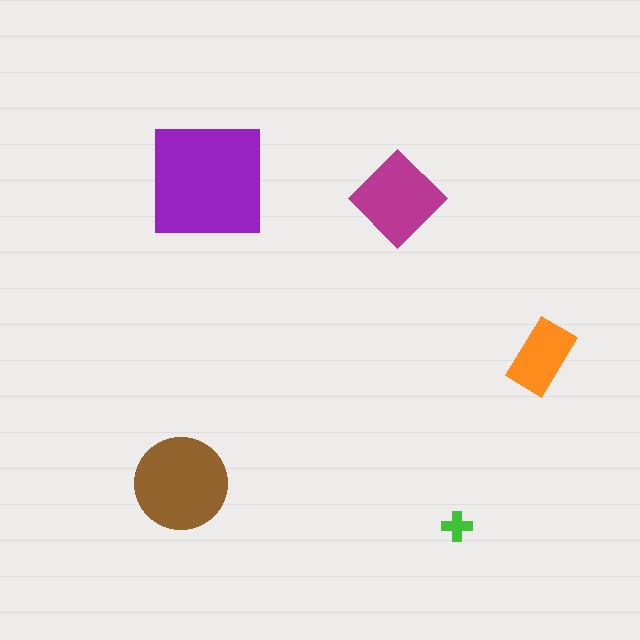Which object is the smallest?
The green cross.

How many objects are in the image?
There are 5 objects in the image.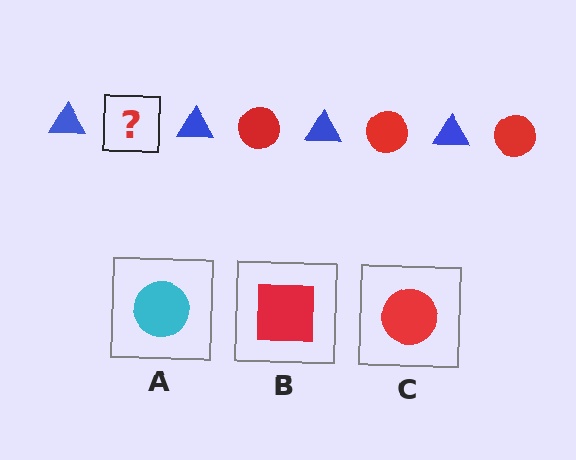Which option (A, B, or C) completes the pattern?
C.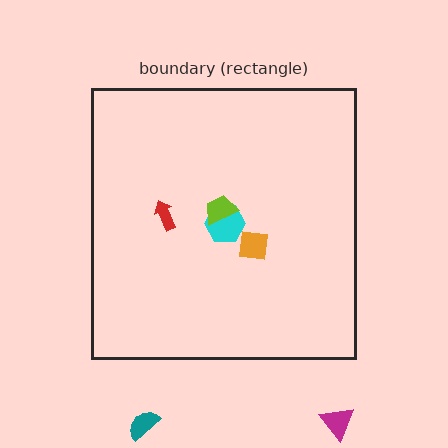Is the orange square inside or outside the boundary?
Inside.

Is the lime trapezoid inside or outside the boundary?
Inside.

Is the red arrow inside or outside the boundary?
Inside.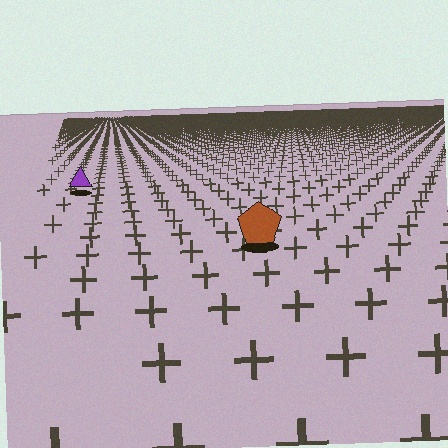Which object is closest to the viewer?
The brown pentagon is closest. The texture marks near it are larger and more spread out.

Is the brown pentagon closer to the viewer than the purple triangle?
Yes. The brown pentagon is closer — you can tell from the texture gradient: the ground texture is coarser near it.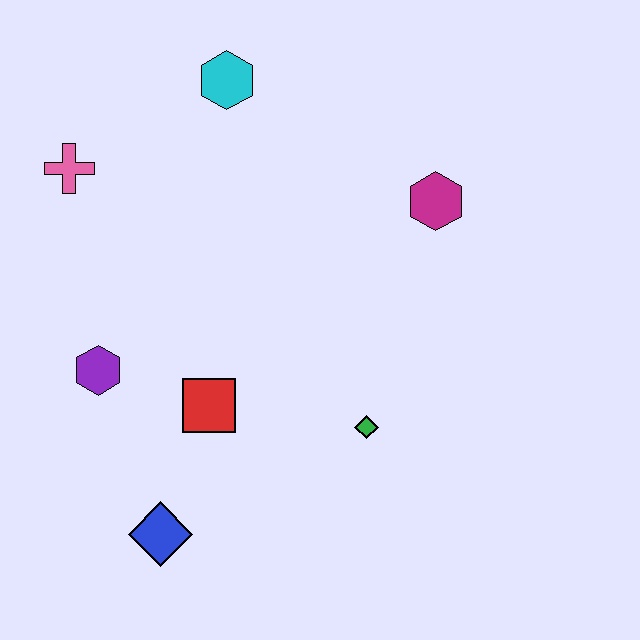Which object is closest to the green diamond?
The red square is closest to the green diamond.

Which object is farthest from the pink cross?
The green diamond is farthest from the pink cross.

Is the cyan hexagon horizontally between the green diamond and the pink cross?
Yes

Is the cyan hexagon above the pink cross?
Yes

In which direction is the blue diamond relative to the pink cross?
The blue diamond is below the pink cross.